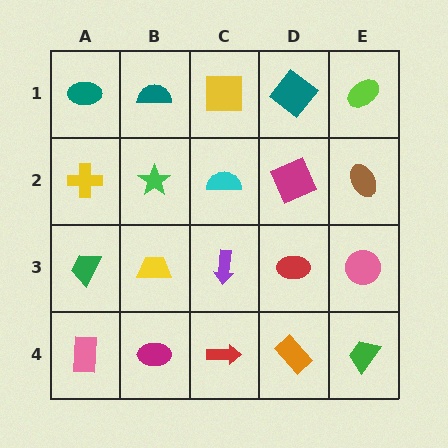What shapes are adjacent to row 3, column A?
A yellow cross (row 2, column A), a pink rectangle (row 4, column A), a yellow trapezoid (row 3, column B).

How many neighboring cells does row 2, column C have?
4.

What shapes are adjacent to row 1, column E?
A brown ellipse (row 2, column E), a teal diamond (row 1, column D).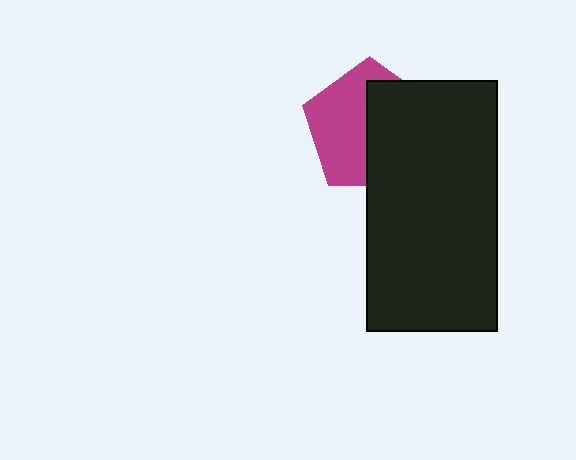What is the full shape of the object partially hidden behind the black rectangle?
The partially hidden object is a magenta pentagon.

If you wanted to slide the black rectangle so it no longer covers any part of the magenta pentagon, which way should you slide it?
Slide it right — that is the most direct way to separate the two shapes.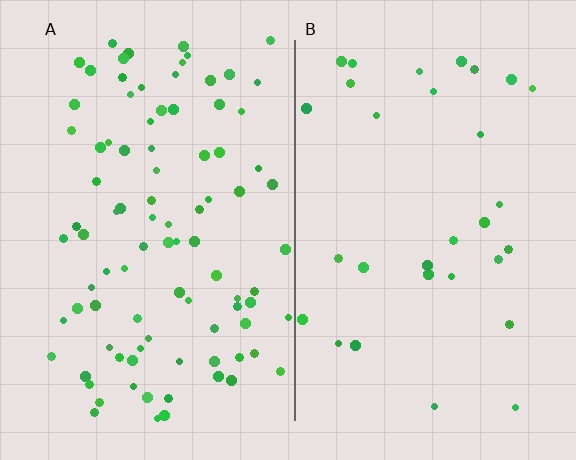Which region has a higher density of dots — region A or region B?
A (the left).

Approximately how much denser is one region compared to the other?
Approximately 3.0× — region A over region B.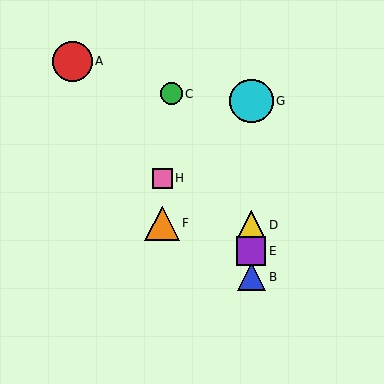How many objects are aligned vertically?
4 objects (B, D, E, G) are aligned vertically.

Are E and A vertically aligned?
No, E is at x≈251 and A is at x≈72.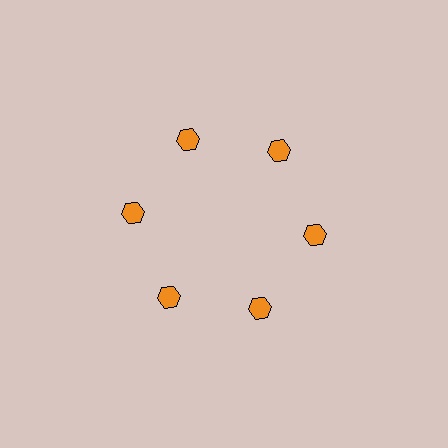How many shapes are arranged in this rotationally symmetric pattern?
There are 6 shapes, arranged in 6 groups of 1.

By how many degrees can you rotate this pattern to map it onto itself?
The pattern maps onto itself every 60 degrees of rotation.